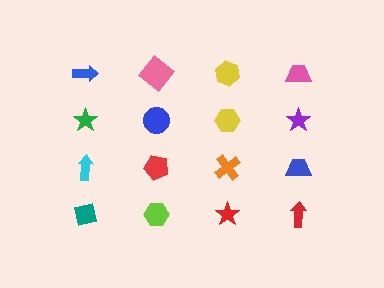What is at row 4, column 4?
A red arrow.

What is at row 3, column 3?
An orange cross.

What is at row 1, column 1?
A blue arrow.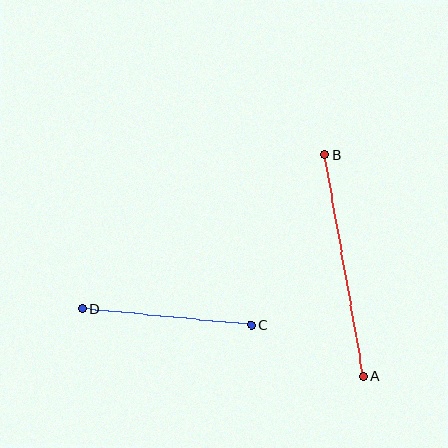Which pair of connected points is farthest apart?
Points A and B are farthest apart.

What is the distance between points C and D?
The distance is approximately 169 pixels.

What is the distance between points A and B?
The distance is approximately 225 pixels.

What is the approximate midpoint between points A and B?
The midpoint is at approximately (344, 265) pixels.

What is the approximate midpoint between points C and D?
The midpoint is at approximately (167, 317) pixels.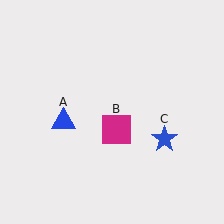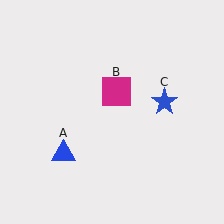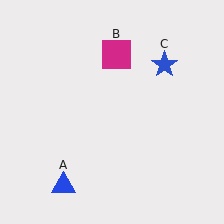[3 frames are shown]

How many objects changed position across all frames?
3 objects changed position: blue triangle (object A), magenta square (object B), blue star (object C).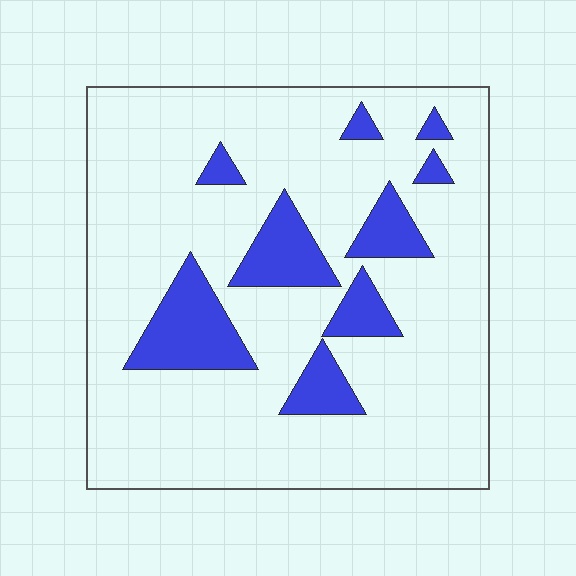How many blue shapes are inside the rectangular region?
9.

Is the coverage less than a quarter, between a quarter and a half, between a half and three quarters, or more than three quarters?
Less than a quarter.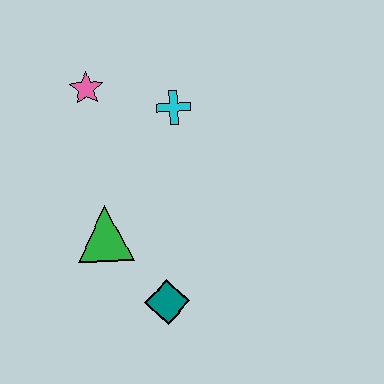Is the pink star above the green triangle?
Yes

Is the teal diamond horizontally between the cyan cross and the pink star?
Yes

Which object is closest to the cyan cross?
The pink star is closest to the cyan cross.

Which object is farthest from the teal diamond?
The pink star is farthest from the teal diamond.